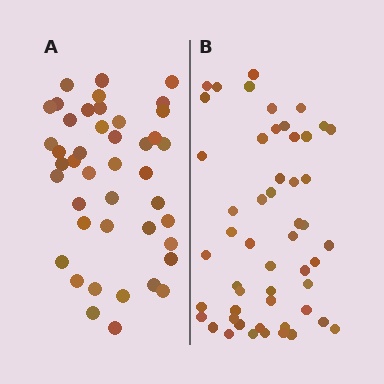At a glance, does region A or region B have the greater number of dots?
Region B (the right region) has more dots.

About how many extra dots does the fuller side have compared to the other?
Region B has roughly 8 or so more dots than region A.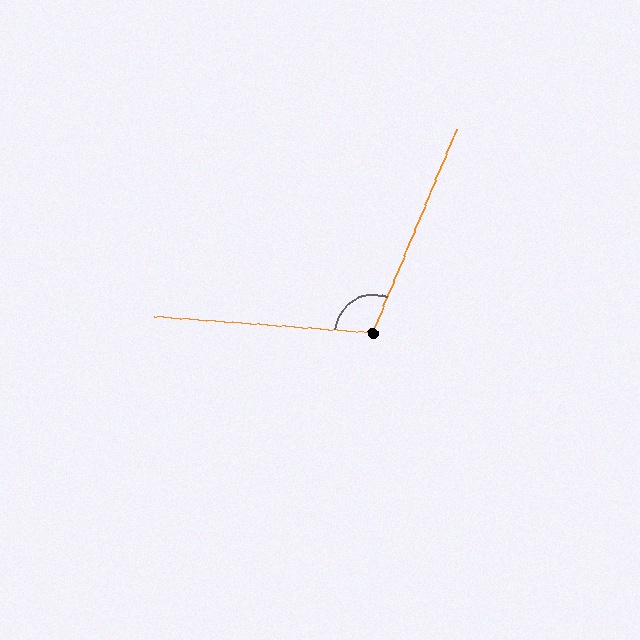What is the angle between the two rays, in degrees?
Approximately 108 degrees.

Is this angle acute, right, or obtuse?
It is obtuse.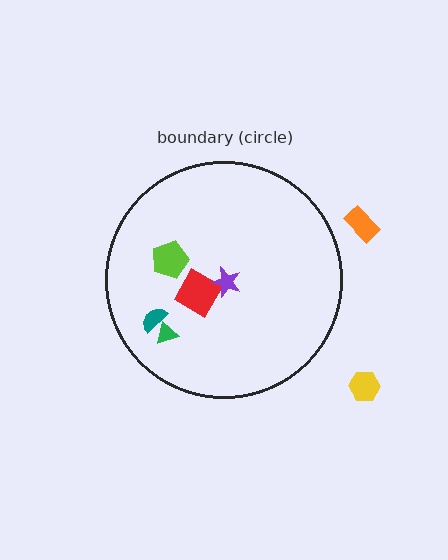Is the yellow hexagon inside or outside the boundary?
Outside.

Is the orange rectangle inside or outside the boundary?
Outside.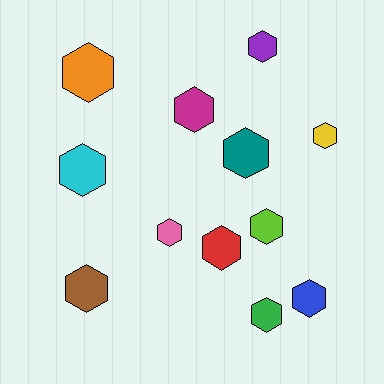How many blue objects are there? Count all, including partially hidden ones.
There is 1 blue object.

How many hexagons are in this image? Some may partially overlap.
There are 12 hexagons.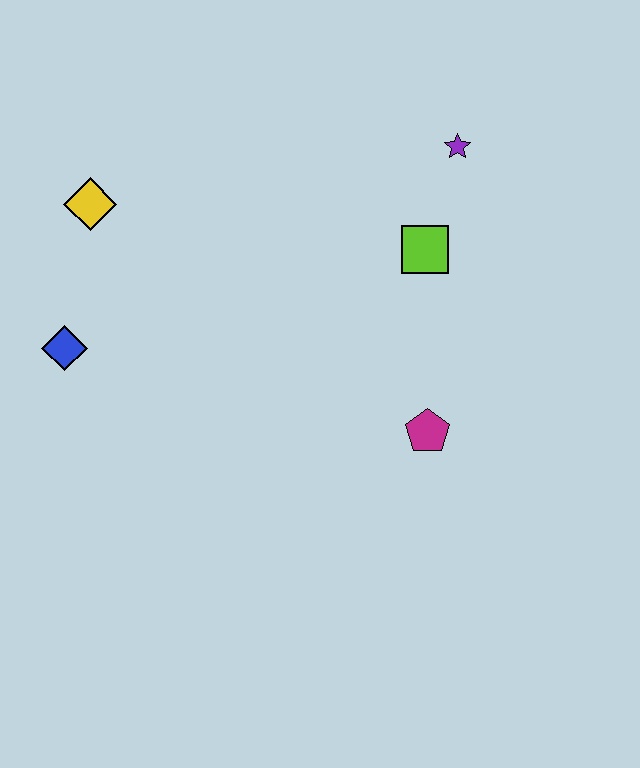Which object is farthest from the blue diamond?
The purple star is farthest from the blue diamond.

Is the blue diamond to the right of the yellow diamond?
No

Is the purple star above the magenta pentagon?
Yes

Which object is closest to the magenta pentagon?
The lime square is closest to the magenta pentagon.